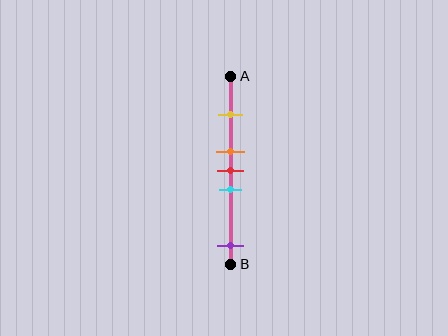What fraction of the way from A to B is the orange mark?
The orange mark is approximately 40% (0.4) of the way from A to B.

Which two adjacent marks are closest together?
The orange and red marks are the closest adjacent pair.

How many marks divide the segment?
There are 5 marks dividing the segment.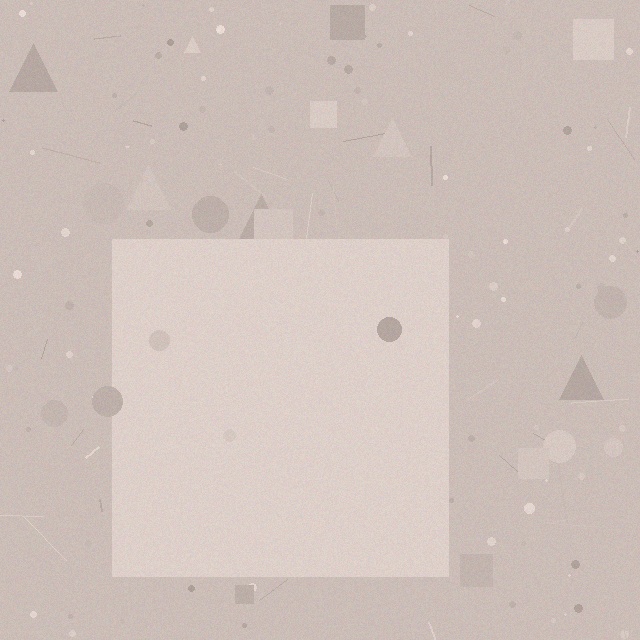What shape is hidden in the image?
A square is hidden in the image.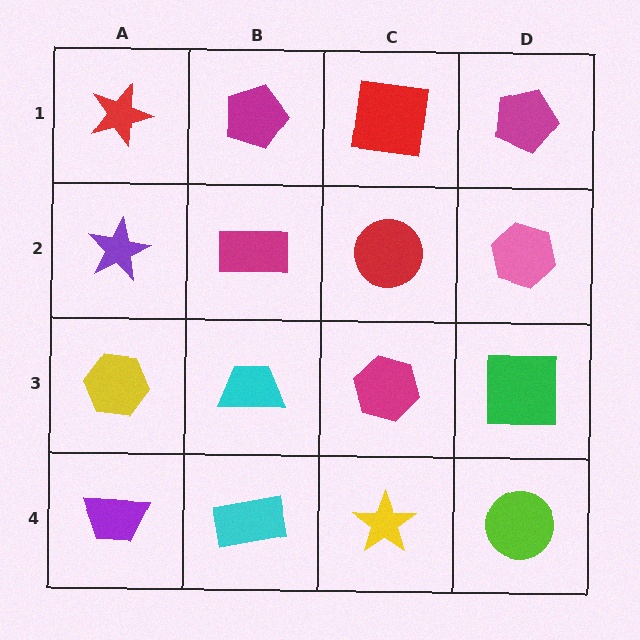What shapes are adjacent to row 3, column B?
A magenta rectangle (row 2, column B), a cyan rectangle (row 4, column B), a yellow hexagon (row 3, column A), a magenta hexagon (row 3, column C).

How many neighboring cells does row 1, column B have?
3.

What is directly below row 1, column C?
A red circle.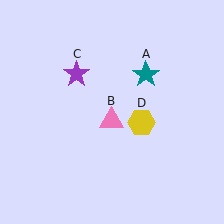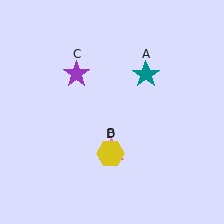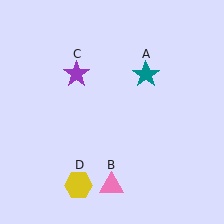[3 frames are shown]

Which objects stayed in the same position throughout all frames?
Teal star (object A) and purple star (object C) remained stationary.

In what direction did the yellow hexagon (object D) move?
The yellow hexagon (object D) moved down and to the left.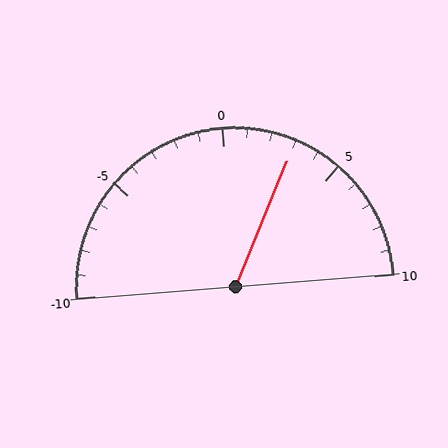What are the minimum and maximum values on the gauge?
The gauge ranges from -10 to 10.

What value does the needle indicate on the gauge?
The needle indicates approximately 3.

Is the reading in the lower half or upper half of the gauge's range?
The reading is in the upper half of the range (-10 to 10).